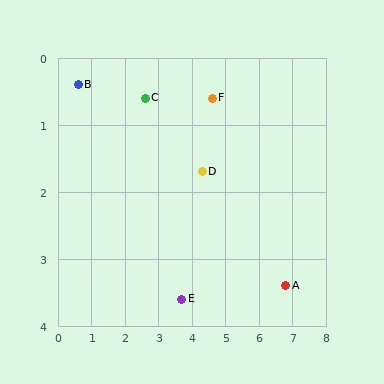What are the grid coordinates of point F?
Point F is at approximately (4.6, 0.6).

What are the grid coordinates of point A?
Point A is at approximately (6.8, 3.4).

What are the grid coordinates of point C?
Point C is at approximately (2.6, 0.6).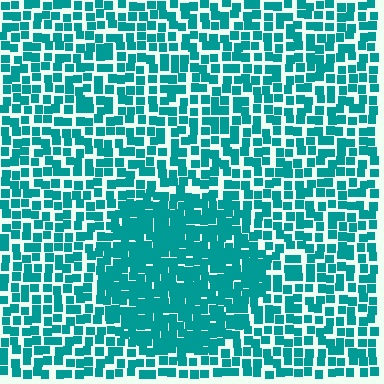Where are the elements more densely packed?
The elements are more densely packed inside the circle boundary.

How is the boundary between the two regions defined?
The boundary is defined by a change in element density (approximately 1.7x ratio). All elements are the same color, size, and shape.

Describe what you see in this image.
The image contains small teal elements arranged at two different densities. A circle-shaped region is visible where the elements are more densely packed than the surrounding area.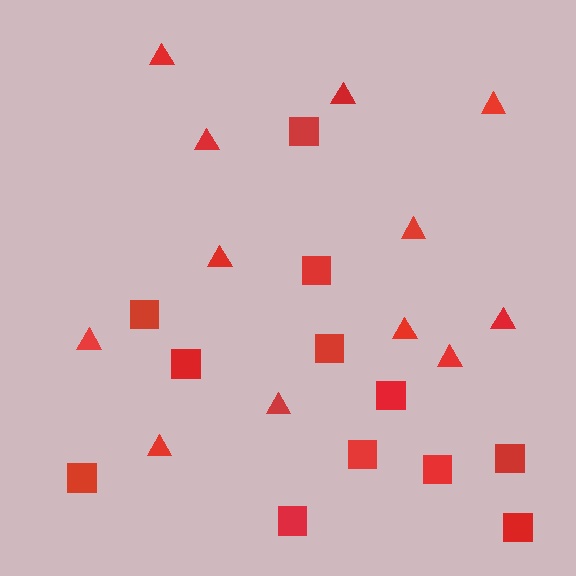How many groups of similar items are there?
There are 2 groups: one group of triangles (12) and one group of squares (12).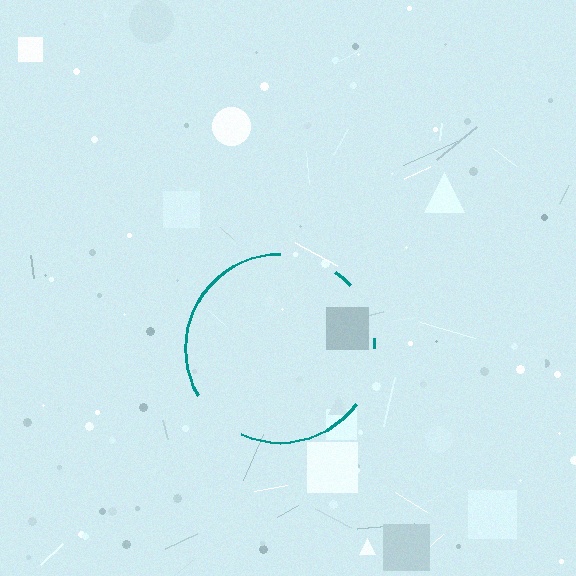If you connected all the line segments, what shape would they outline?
They would outline a circle.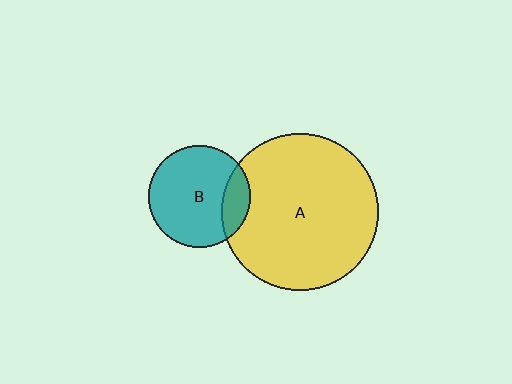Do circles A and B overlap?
Yes.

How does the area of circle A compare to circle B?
Approximately 2.4 times.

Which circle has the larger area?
Circle A (yellow).